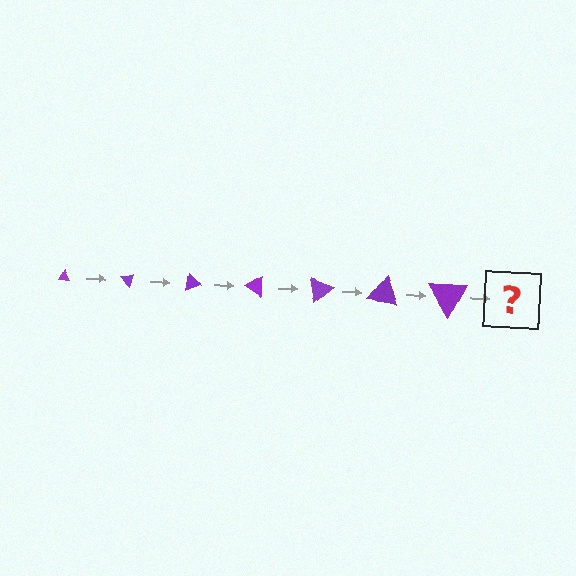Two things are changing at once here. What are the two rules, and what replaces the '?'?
The two rules are that the triangle grows larger each step and it rotates 50 degrees each step. The '?' should be a triangle, larger than the previous one and rotated 350 degrees from the start.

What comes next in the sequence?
The next element should be a triangle, larger than the previous one and rotated 350 degrees from the start.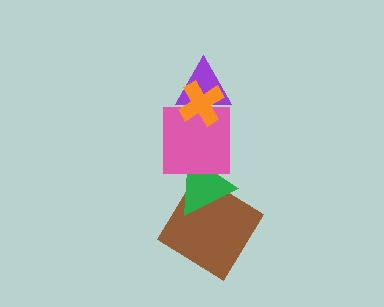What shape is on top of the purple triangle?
The orange cross is on top of the purple triangle.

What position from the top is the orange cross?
The orange cross is 1st from the top.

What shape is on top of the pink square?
The purple triangle is on top of the pink square.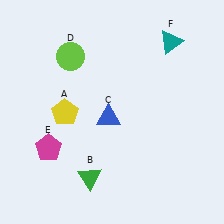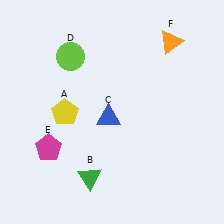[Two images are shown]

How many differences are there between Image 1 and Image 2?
There is 1 difference between the two images.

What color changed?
The triangle (F) changed from teal in Image 1 to orange in Image 2.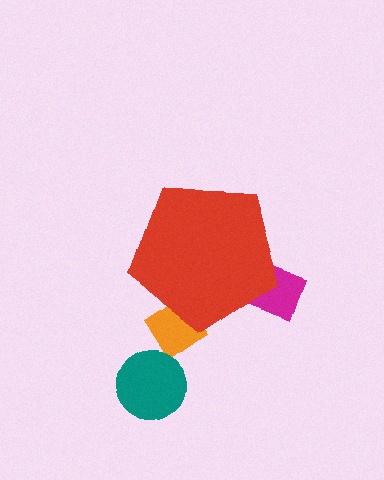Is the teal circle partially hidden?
No, the teal circle is fully visible.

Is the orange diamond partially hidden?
Yes, the orange diamond is partially hidden behind the red pentagon.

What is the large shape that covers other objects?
A red pentagon.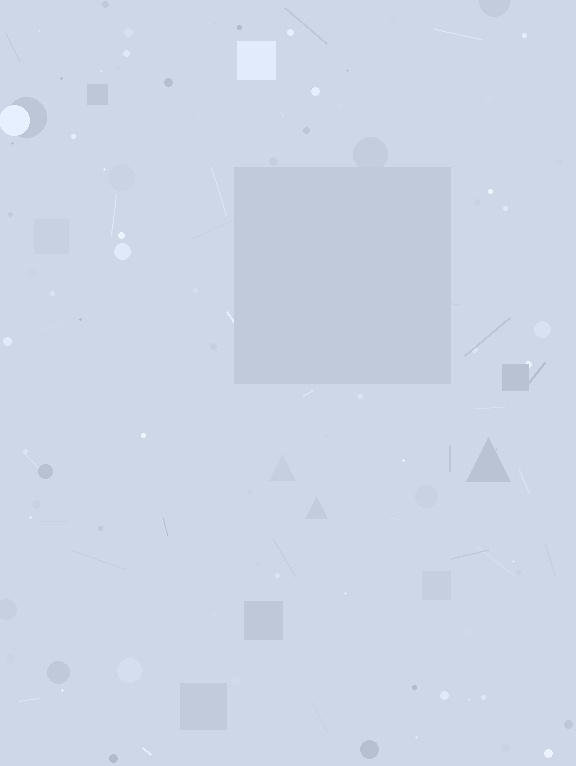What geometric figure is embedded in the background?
A square is embedded in the background.